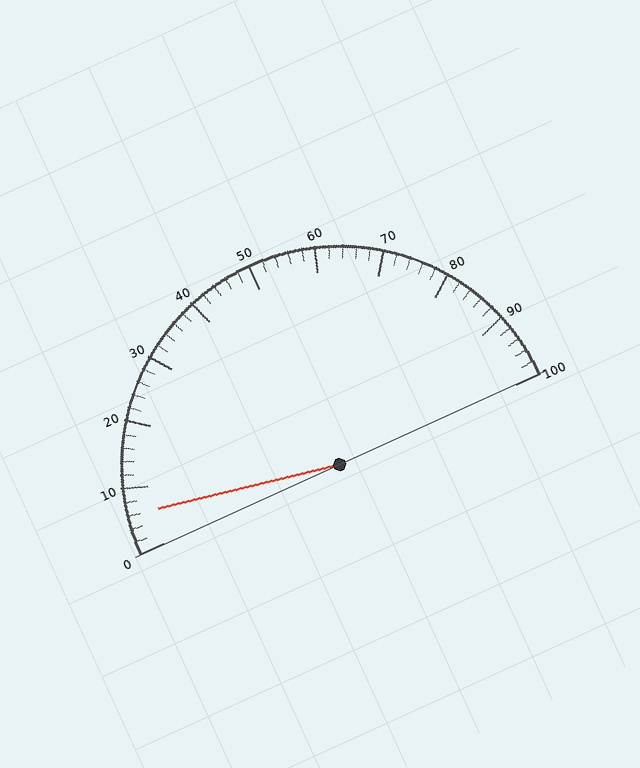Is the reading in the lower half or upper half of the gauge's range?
The reading is in the lower half of the range (0 to 100).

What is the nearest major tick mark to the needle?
The nearest major tick mark is 10.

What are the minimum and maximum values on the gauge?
The gauge ranges from 0 to 100.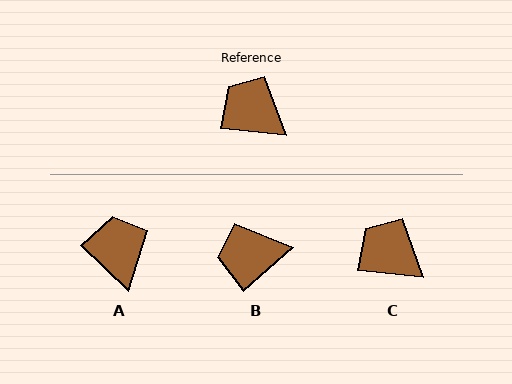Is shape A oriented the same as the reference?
No, it is off by about 37 degrees.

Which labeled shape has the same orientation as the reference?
C.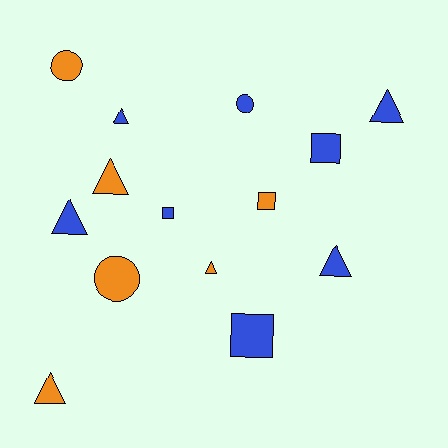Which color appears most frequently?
Blue, with 8 objects.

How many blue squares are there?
There are 3 blue squares.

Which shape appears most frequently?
Triangle, with 7 objects.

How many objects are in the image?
There are 14 objects.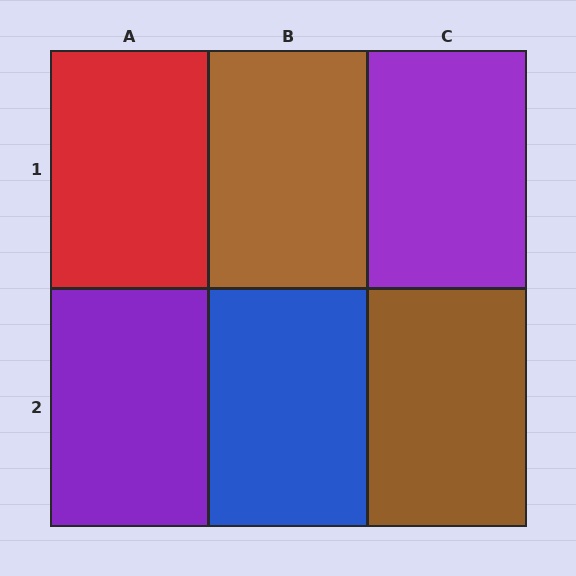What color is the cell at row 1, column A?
Red.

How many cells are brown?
2 cells are brown.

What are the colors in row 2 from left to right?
Purple, blue, brown.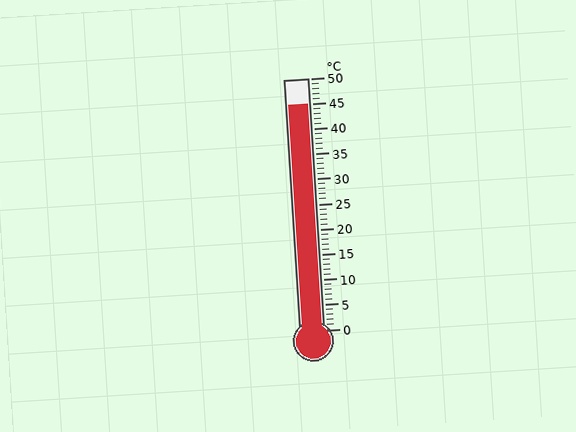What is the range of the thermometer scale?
The thermometer scale ranges from 0°C to 50°C.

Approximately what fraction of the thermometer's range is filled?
The thermometer is filled to approximately 90% of its range.